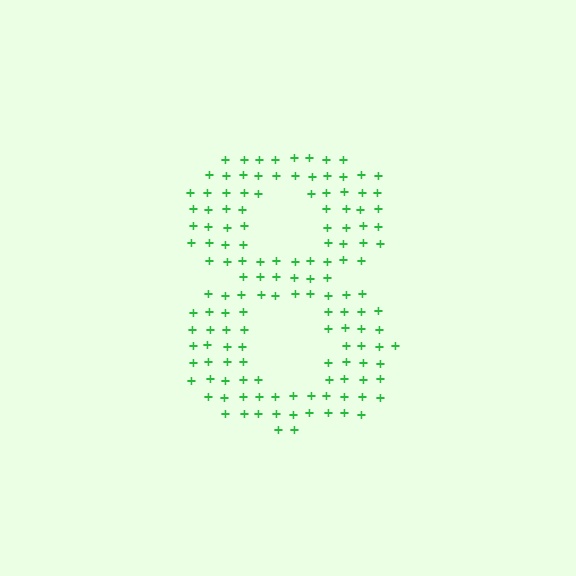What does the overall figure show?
The overall figure shows the digit 8.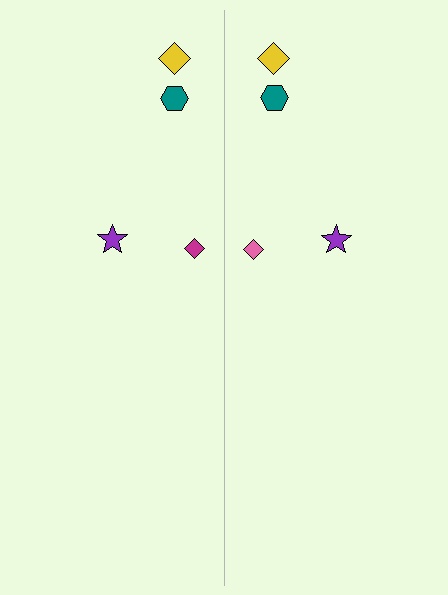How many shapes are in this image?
There are 8 shapes in this image.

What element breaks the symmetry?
The pink diamond on the right side breaks the symmetry — its mirror counterpart is magenta.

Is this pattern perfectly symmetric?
No, the pattern is not perfectly symmetric. The pink diamond on the right side breaks the symmetry — its mirror counterpart is magenta.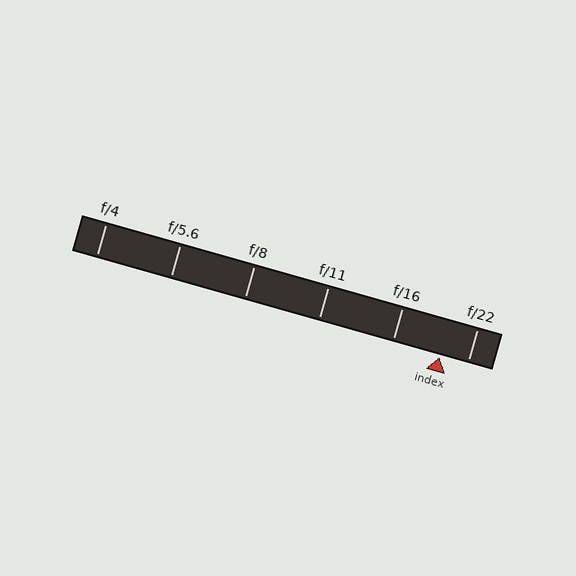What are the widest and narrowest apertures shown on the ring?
The widest aperture shown is f/4 and the narrowest is f/22.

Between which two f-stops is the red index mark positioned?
The index mark is between f/16 and f/22.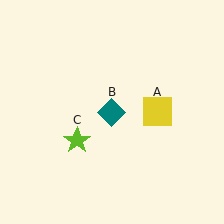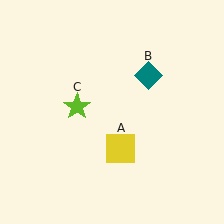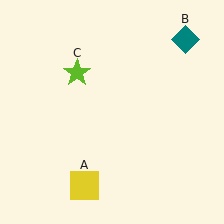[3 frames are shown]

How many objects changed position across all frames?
3 objects changed position: yellow square (object A), teal diamond (object B), lime star (object C).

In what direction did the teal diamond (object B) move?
The teal diamond (object B) moved up and to the right.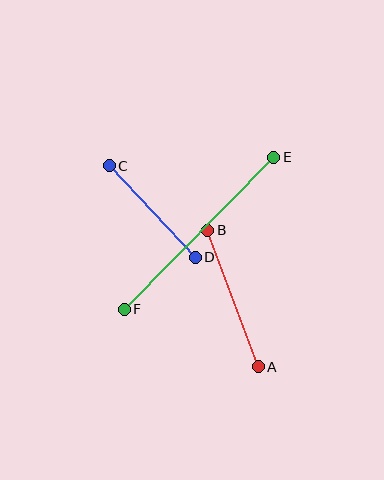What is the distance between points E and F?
The distance is approximately 213 pixels.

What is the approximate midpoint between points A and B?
The midpoint is at approximately (233, 299) pixels.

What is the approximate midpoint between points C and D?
The midpoint is at approximately (152, 212) pixels.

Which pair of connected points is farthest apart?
Points E and F are farthest apart.